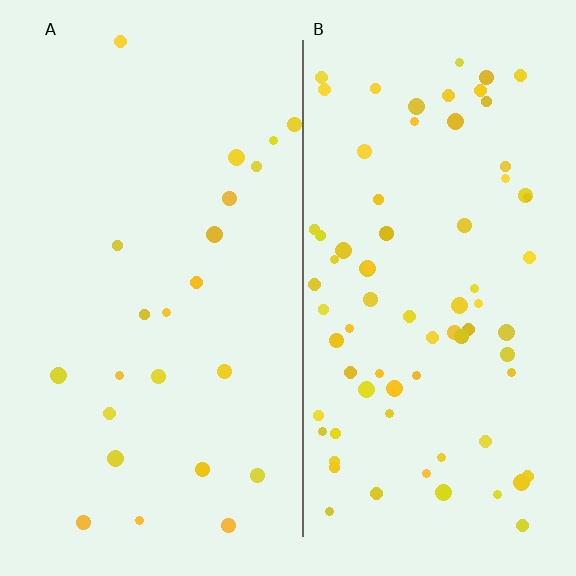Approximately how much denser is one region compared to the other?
Approximately 3.3× — region B over region A.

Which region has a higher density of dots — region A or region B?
B (the right).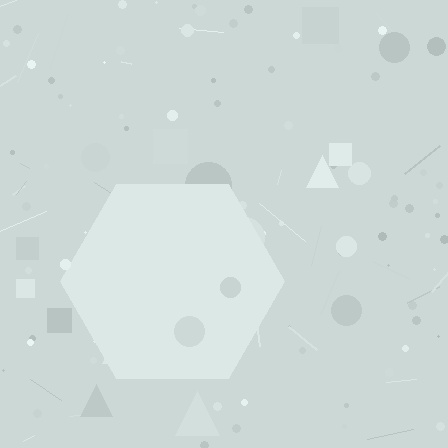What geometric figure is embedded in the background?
A hexagon is embedded in the background.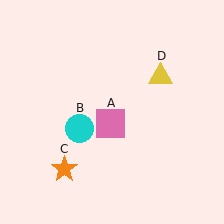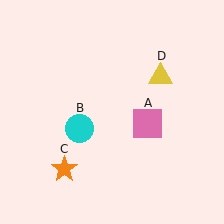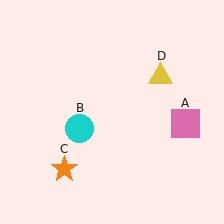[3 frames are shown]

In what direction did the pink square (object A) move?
The pink square (object A) moved right.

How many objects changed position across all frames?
1 object changed position: pink square (object A).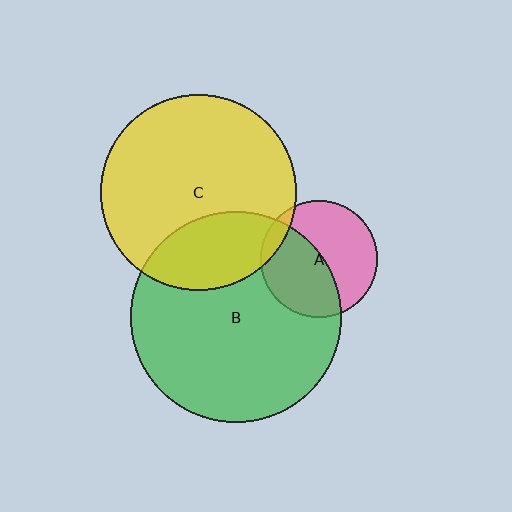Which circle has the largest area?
Circle B (green).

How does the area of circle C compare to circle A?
Approximately 2.8 times.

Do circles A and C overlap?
Yes.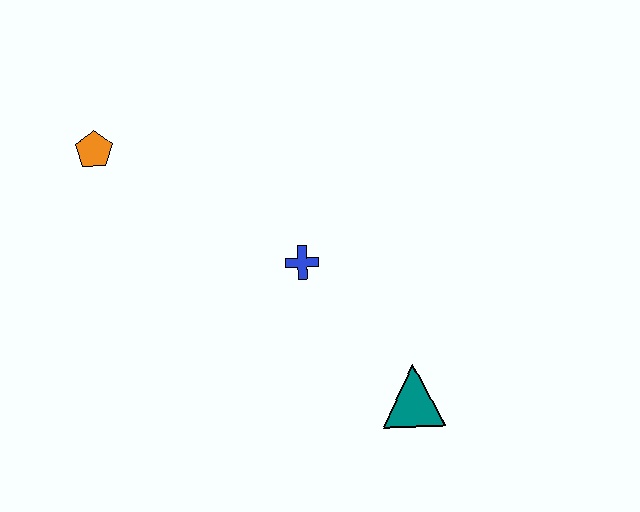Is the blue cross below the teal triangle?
No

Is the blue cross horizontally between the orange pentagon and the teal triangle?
Yes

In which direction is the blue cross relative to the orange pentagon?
The blue cross is to the right of the orange pentagon.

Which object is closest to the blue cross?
The teal triangle is closest to the blue cross.